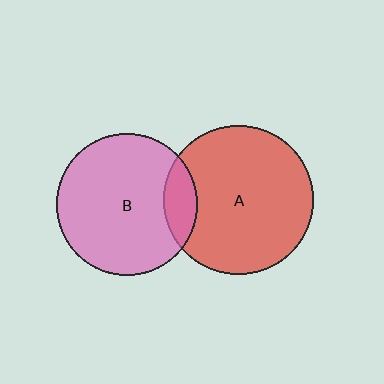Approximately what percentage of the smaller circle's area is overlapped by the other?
Approximately 15%.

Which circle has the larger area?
Circle A (red).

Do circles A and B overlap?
Yes.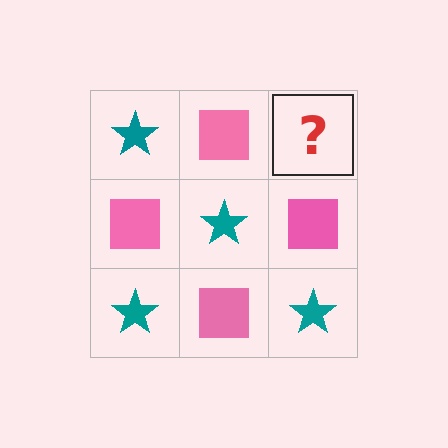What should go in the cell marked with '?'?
The missing cell should contain a teal star.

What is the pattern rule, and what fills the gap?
The rule is that it alternates teal star and pink square in a checkerboard pattern. The gap should be filled with a teal star.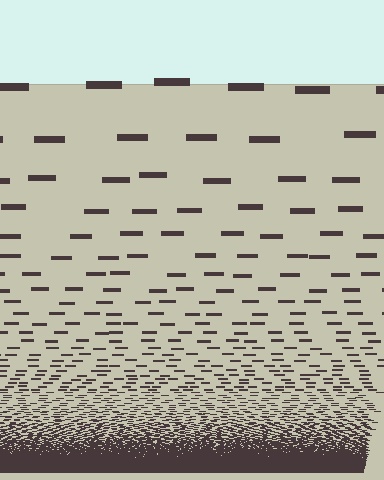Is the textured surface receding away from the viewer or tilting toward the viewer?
The surface appears to tilt toward the viewer. Texture elements get larger and sparser toward the top.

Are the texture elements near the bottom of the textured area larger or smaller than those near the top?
Smaller. The gradient is inverted — elements near the bottom are smaller and denser.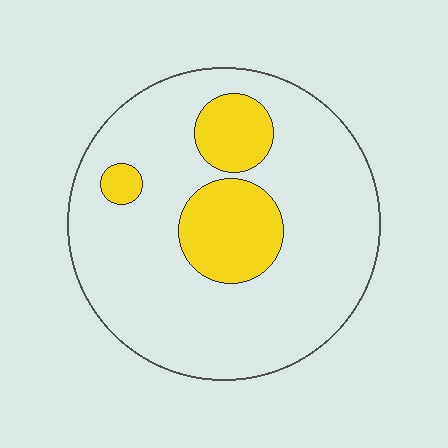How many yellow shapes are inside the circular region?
3.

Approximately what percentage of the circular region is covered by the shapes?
Approximately 20%.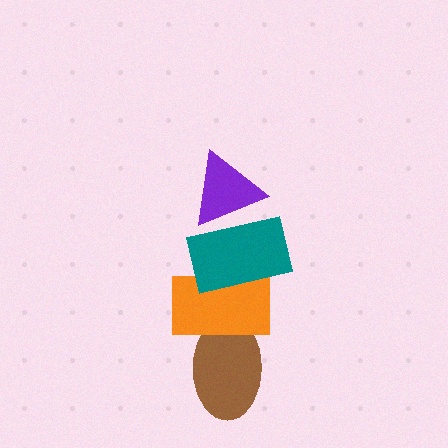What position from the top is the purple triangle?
The purple triangle is 1st from the top.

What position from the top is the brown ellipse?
The brown ellipse is 4th from the top.